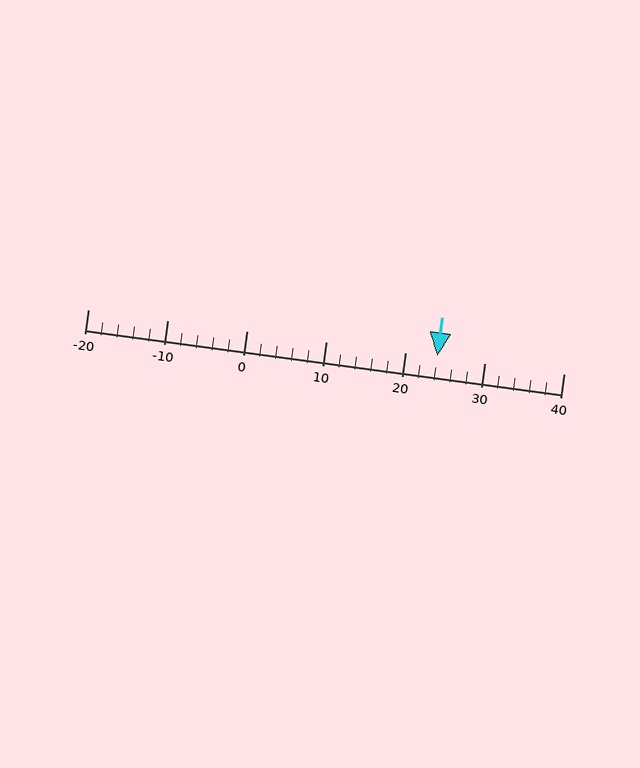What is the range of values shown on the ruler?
The ruler shows values from -20 to 40.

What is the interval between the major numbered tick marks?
The major tick marks are spaced 10 units apart.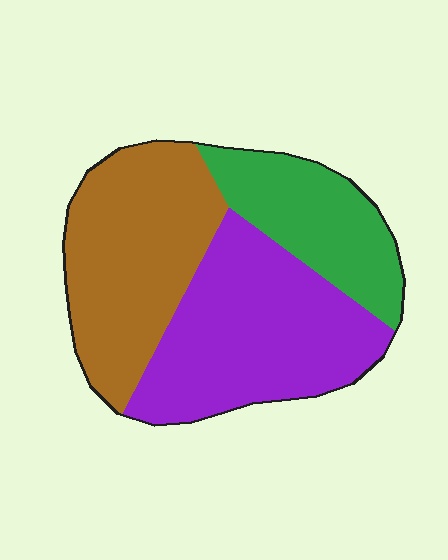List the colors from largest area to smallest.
From largest to smallest: purple, brown, green.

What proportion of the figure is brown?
Brown covers roughly 35% of the figure.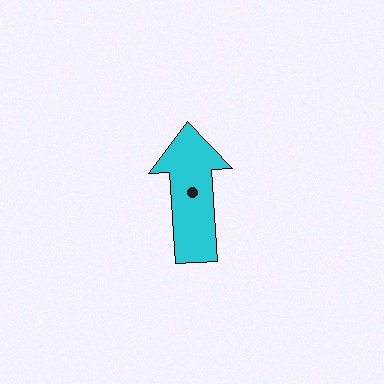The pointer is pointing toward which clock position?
Roughly 12 o'clock.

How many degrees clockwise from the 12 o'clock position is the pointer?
Approximately 356 degrees.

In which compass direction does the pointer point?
North.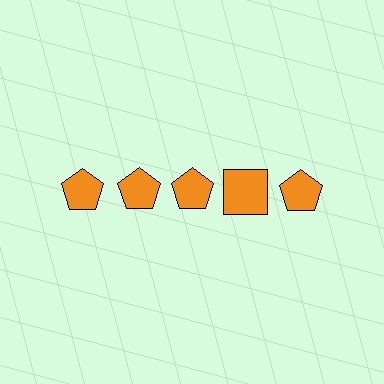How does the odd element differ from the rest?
It has a different shape: square instead of pentagon.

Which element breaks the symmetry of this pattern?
The orange square in the top row, second from right column breaks the symmetry. All other shapes are orange pentagons.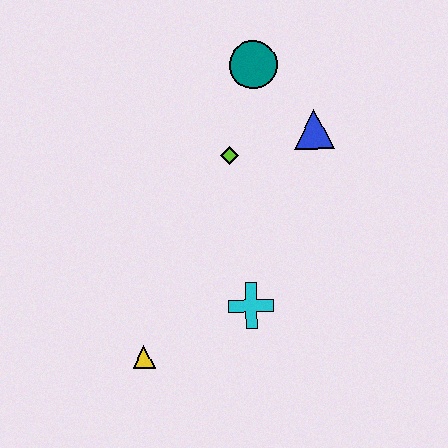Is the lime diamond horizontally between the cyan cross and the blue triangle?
No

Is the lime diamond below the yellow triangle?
No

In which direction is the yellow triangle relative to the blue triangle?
The yellow triangle is below the blue triangle.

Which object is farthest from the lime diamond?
The yellow triangle is farthest from the lime diamond.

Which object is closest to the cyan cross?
The yellow triangle is closest to the cyan cross.